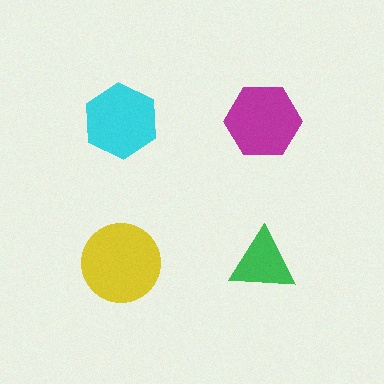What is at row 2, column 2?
A green triangle.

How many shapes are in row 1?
2 shapes.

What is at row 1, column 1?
A cyan hexagon.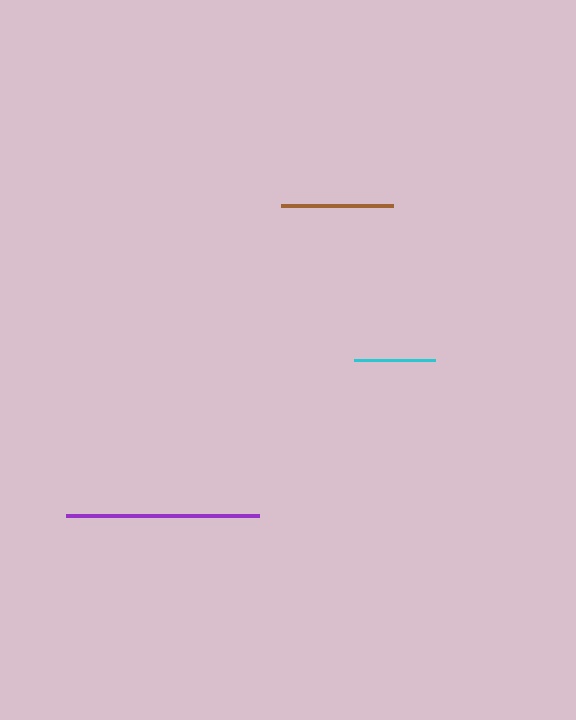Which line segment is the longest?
The purple line is the longest at approximately 193 pixels.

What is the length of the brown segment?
The brown segment is approximately 112 pixels long.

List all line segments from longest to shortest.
From longest to shortest: purple, brown, cyan.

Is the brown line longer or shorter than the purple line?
The purple line is longer than the brown line.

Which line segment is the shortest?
The cyan line is the shortest at approximately 81 pixels.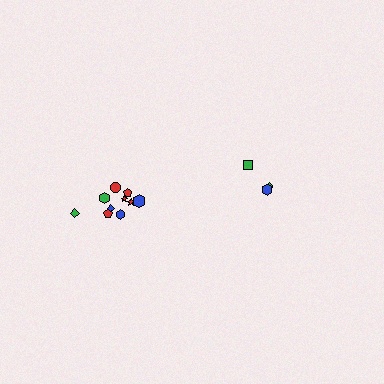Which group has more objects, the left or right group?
The left group.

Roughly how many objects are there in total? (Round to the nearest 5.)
Roughly 15 objects in total.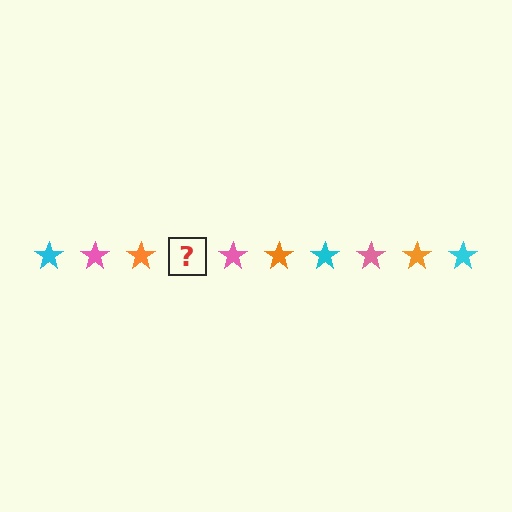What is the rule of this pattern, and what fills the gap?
The rule is that the pattern cycles through cyan, pink, orange stars. The gap should be filled with a cyan star.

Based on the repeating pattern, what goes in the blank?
The blank should be a cyan star.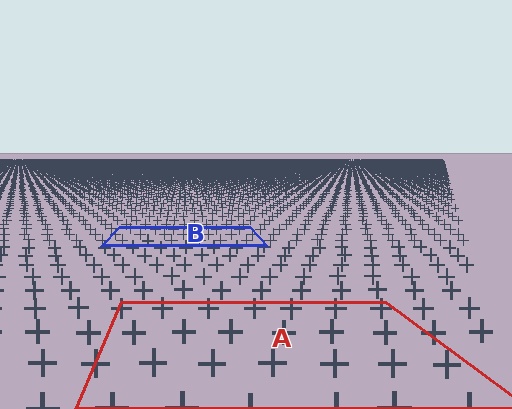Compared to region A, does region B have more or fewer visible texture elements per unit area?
Region B has more texture elements per unit area — they are packed more densely because it is farther away.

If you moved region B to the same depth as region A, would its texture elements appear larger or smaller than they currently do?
They would appear larger. At a closer depth, the same texture elements are projected at a bigger on-screen size.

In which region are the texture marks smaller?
The texture marks are smaller in region B, because it is farther away.